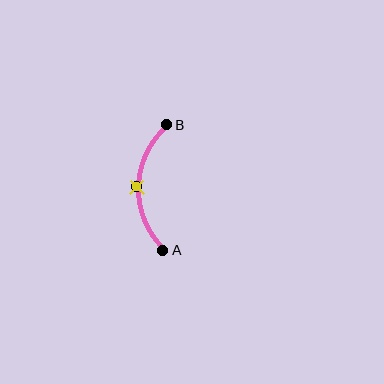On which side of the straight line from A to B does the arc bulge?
The arc bulges to the left of the straight line connecting A and B.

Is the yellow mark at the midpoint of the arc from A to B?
Yes. The yellow mark lies on the arc at equal arc-length from both A and B — it is the arc midpoint.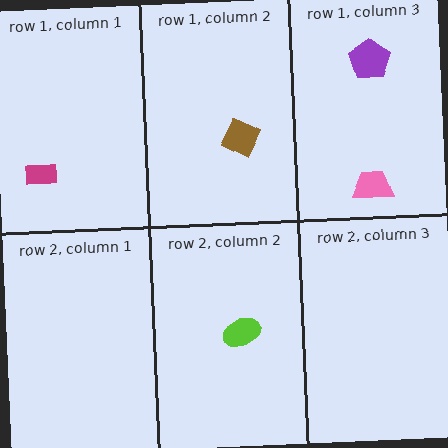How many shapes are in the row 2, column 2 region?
1.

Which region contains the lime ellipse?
The row 2, column 2 region.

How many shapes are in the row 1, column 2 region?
1.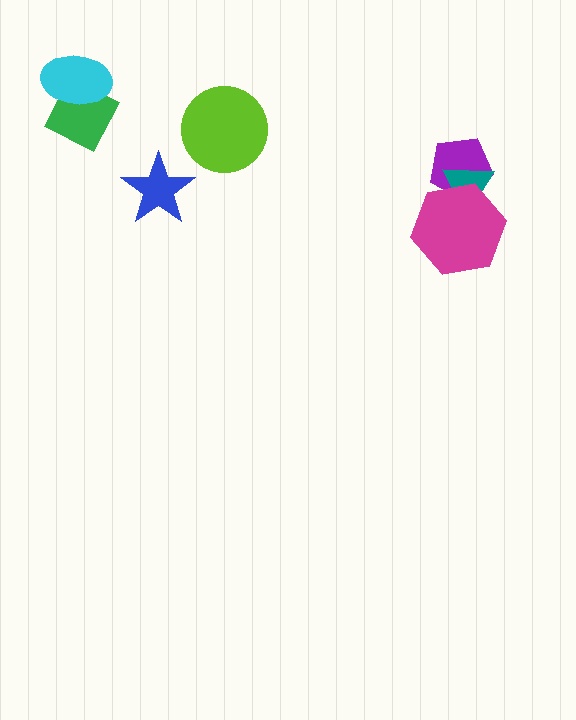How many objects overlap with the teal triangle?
2 objects overlap with the teal triangle.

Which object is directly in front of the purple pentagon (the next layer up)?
The teal triangle is directly in front of the purple pentagon.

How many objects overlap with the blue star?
0 objects overlap with the blue star.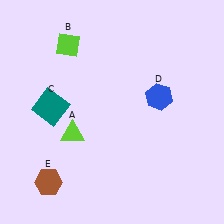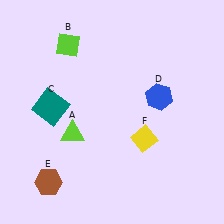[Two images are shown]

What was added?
A yellow diamond (F) was added in Image 2.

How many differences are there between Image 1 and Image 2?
There is 1 difference between the two images.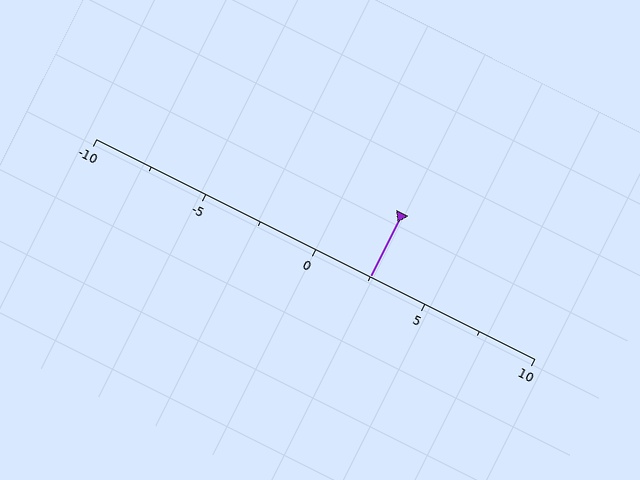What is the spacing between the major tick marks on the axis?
The major ticks are spaced 5 apart.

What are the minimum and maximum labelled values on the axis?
The axis runs from -10 to 10.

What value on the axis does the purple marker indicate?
The marker indicates approximately 2.5.